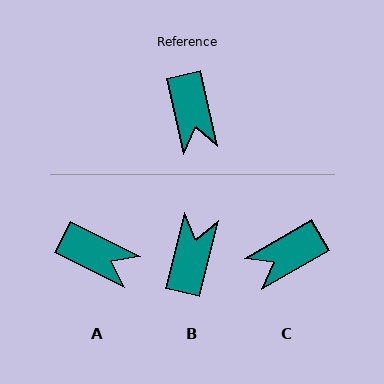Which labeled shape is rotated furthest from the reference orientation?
B, about 154 degrees away.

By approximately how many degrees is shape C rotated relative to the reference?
Approximately 72 degrees clockwise.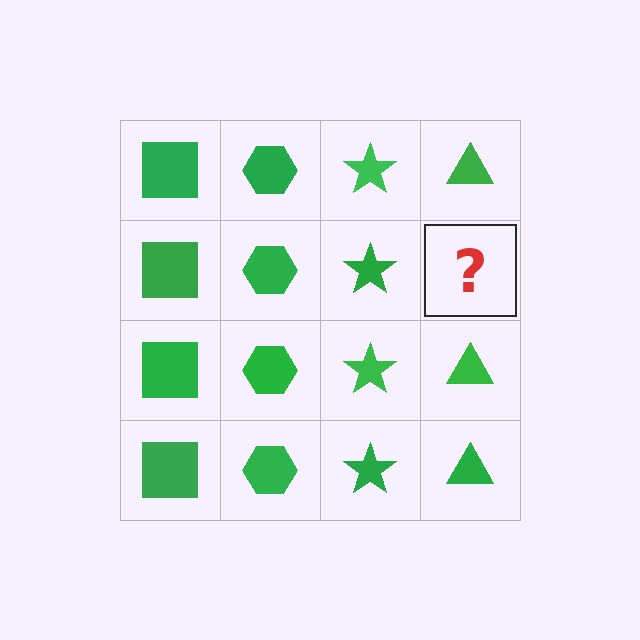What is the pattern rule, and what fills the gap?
The rule is that each column has a consistent shape. The gap should be filled with a green triangle.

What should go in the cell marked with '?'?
The missing cell should contain a green triangle.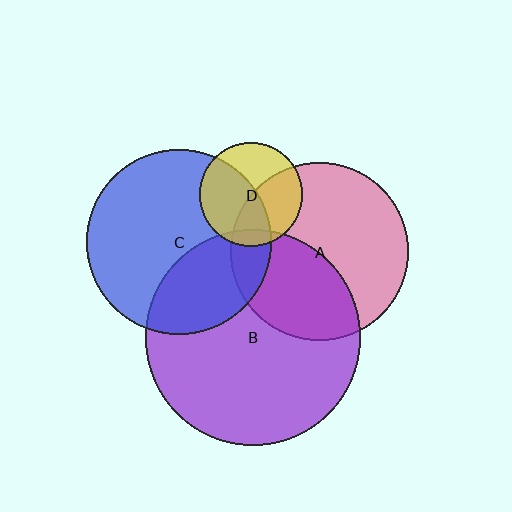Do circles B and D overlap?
Yes.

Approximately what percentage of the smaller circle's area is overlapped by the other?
Approximately 10%.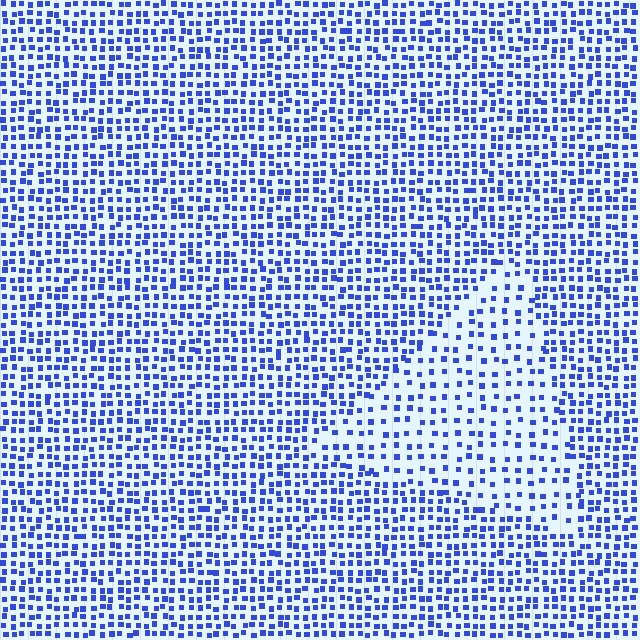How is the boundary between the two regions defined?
The boundary is defined by a change in element density (approximately 1.9x ratio). All elements are the same color, size, and shape.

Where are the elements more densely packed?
The elements are more densely packed outside the triangle boundary.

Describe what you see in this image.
The image contains small blue elements arranged at two different densities. A triangle-shaped region is visible where the elements are less densely packed than the surrounding area.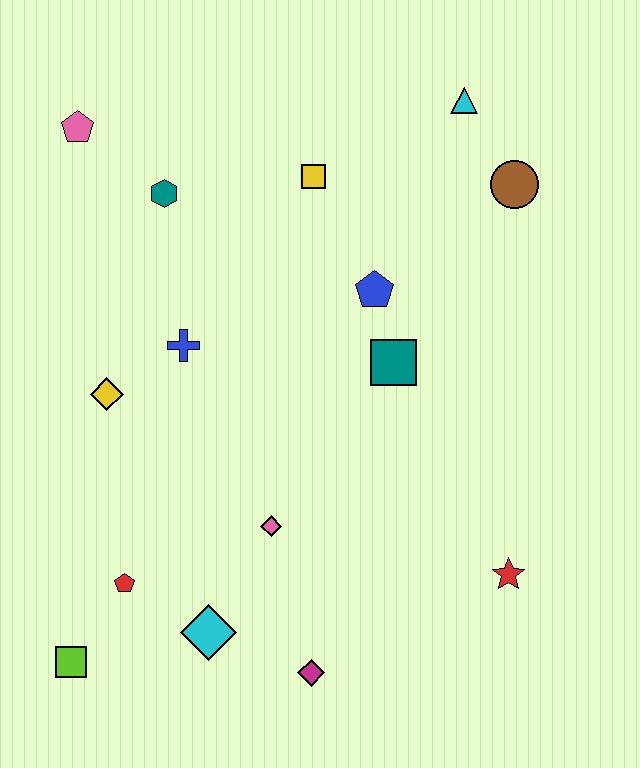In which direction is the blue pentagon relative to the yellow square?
The blue pentagon is below the yellow square.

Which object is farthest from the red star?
The pink pentagon is farthest from the red star.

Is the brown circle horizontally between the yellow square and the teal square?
No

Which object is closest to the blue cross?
The yellow diamond is closest to the blue cross.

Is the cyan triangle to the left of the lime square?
No